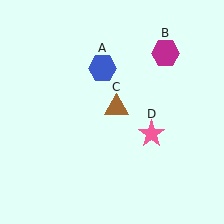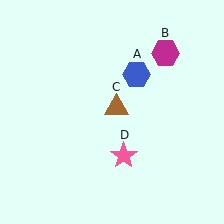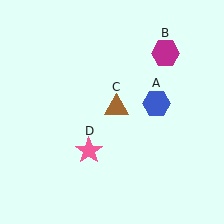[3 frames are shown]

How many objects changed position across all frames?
2 objects changed position: blue hexagon (object A), pink star (object D).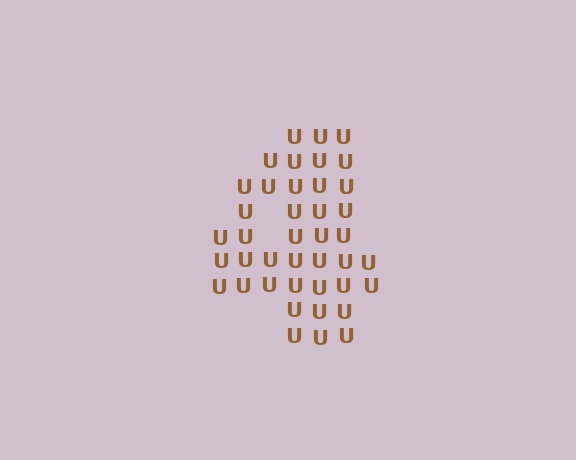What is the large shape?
The large shape is the digit 4.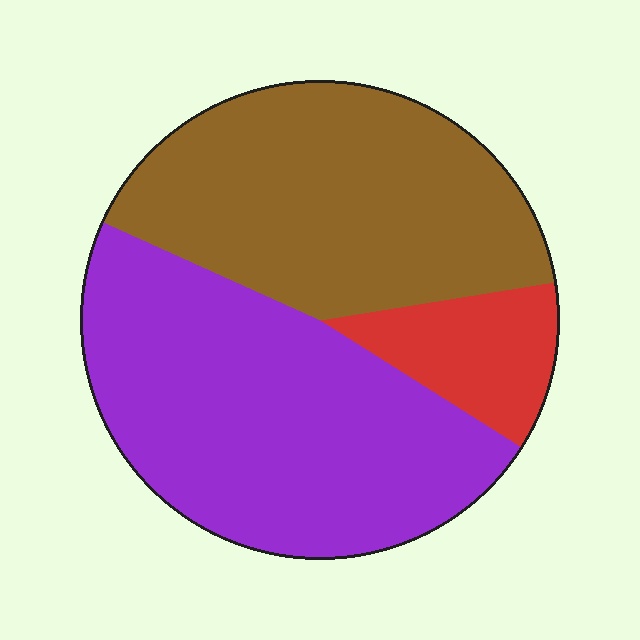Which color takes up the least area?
Red, at roughly 10%.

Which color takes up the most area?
Purple, at roughly 50%.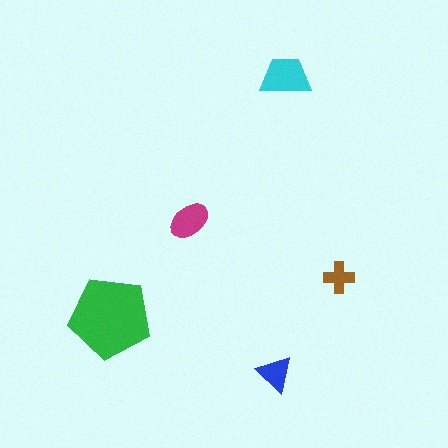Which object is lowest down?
The blue triangle is bottommost.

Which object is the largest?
The green pentagon.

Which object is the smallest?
The brown cross.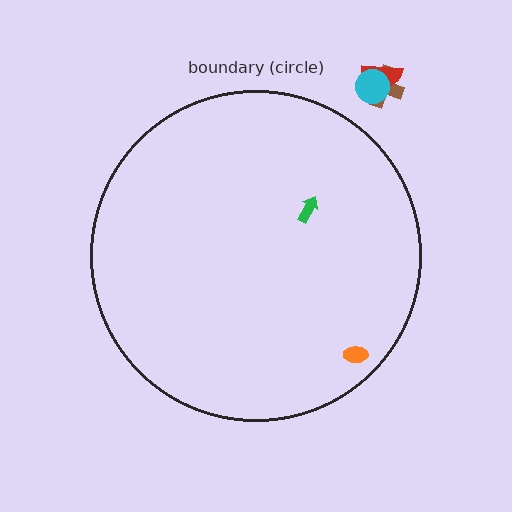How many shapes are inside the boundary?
2 inside, 3 outside.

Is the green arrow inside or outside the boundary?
Inside.